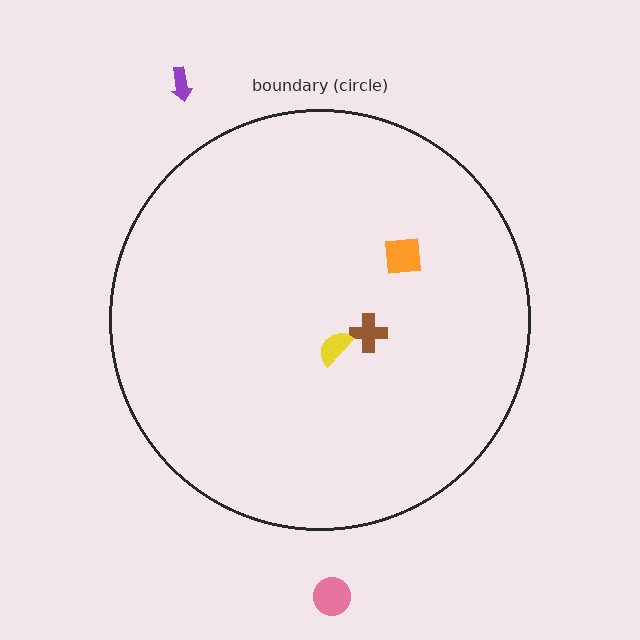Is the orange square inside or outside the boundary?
Inside.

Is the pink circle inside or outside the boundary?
Outside.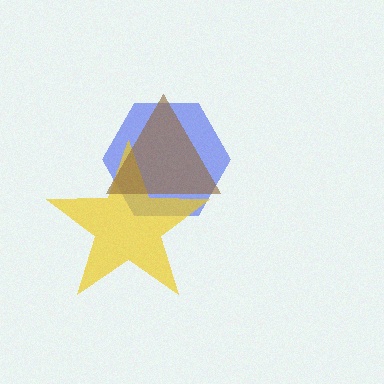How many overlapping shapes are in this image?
There are 3 overlapping shapes in the image.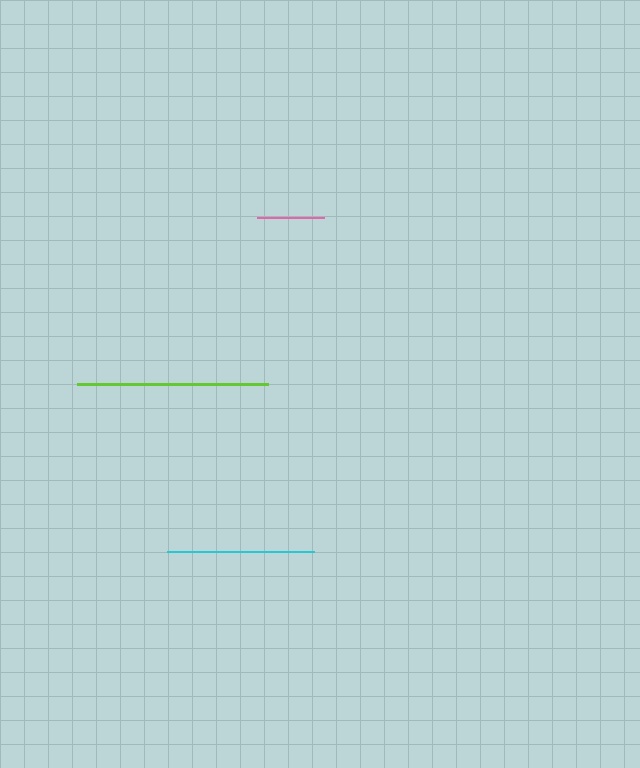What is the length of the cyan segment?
The cyan segment is approximately 147 pixels long.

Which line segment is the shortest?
The pink line is the shortest at approximately 67 pixels.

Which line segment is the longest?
The lime line is the longest at approximately 191 pixels.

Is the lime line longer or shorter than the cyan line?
The lime line is longer than the cyan line.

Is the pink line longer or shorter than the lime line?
The lime line is longer than the pink line.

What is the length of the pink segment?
The pink segment is approximately 67 pixels long.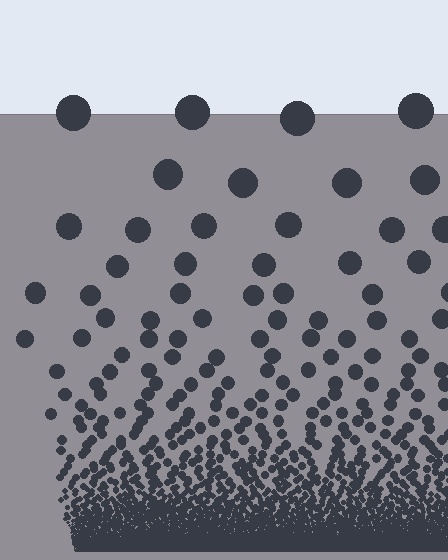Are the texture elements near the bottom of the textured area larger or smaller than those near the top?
Smaller. The gradient is inverted — elements near the bottom are smaller and denser.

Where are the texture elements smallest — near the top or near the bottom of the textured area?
Near the bottom.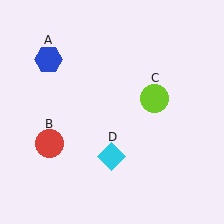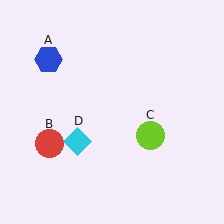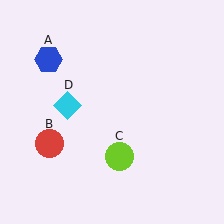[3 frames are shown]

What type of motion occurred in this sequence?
The lime circle (object C), cyan diamond (object D) rotated clockwise around the center of the scene.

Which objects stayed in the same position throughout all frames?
Blue hexagon (object A) and red circle (object B) remained stationary.